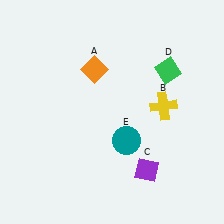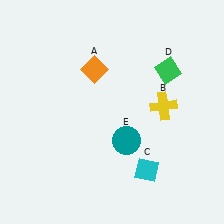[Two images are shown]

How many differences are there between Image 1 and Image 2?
There is 1 difference between the two images.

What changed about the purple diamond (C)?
In Image 1, C is purple. In Image 2, it changed to cyan.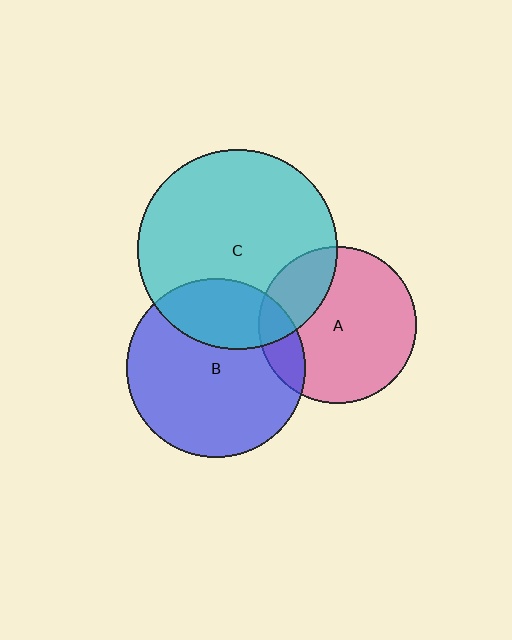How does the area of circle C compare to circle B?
Approximately 1.2 times.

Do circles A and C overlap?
Yes.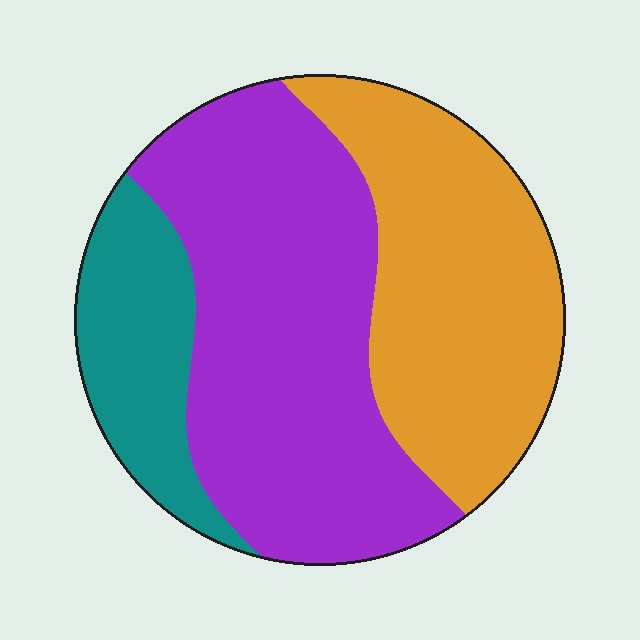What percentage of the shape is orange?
Orange covers roughly 35% of the shape.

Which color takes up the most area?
Purple, at roughly 50%.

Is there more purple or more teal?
Purple.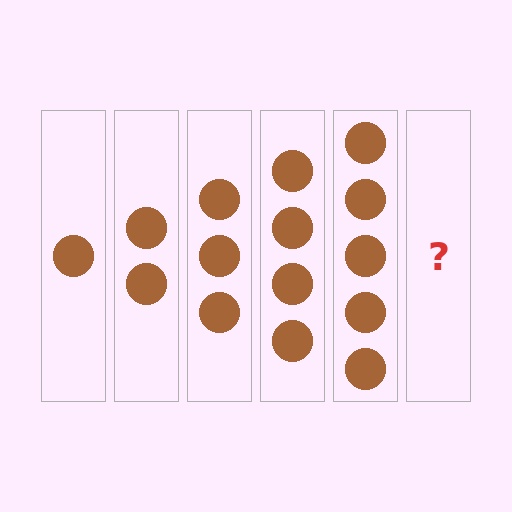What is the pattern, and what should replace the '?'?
The pattern is that each step adds one more circle. The '?' should be 6 circles.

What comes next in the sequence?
The next element should be 6 circles.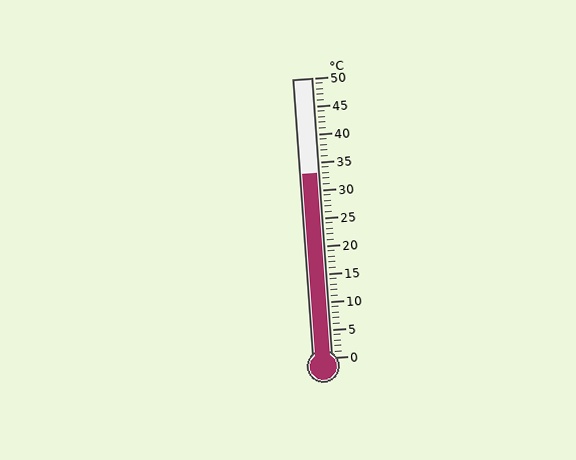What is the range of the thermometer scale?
The thermometer scale ranges from 0°C to 50°C.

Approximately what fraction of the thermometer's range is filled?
The thermometer is filled to approximately 65% of its range.